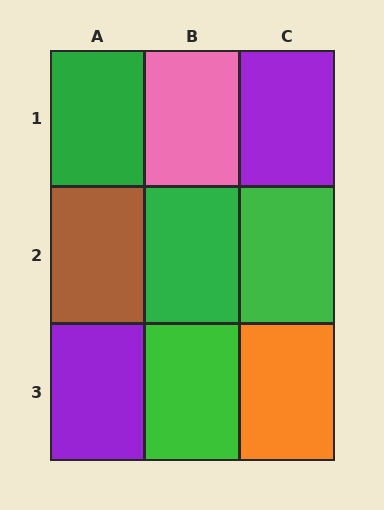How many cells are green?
4 cells are green.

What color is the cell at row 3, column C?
Orange.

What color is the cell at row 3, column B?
Green.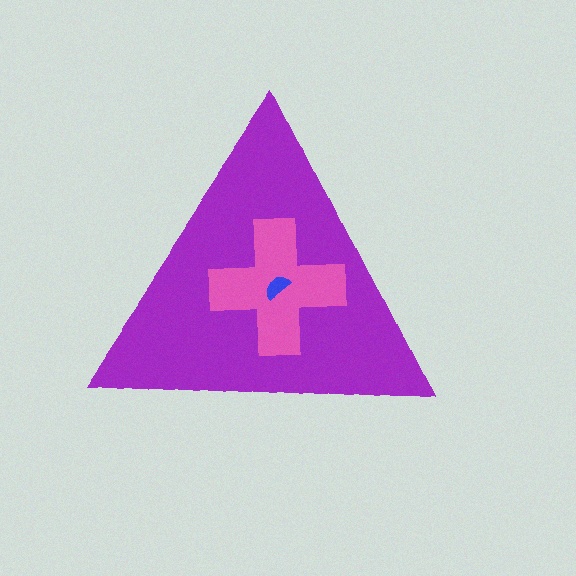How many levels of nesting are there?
3.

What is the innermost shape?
The blue semicircle.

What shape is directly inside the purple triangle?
The pink cross.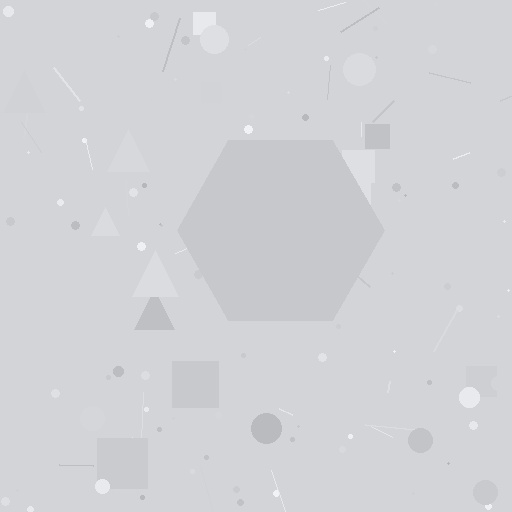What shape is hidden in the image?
A hexagon is hidden in the image.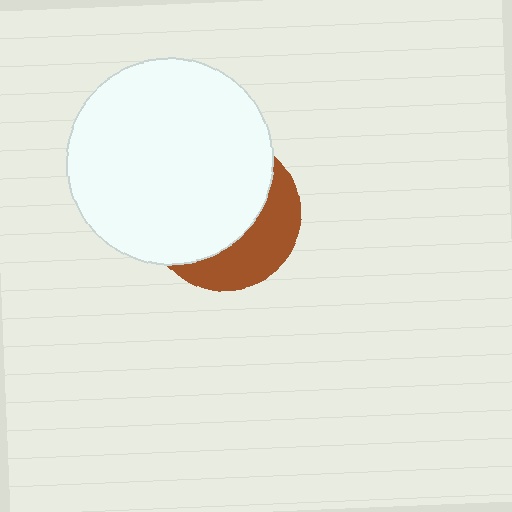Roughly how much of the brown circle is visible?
A small part of it is visible (roughly 35%).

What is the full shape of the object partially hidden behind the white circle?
The partially hidden object is a brown circle.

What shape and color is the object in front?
The object in front is a white circle.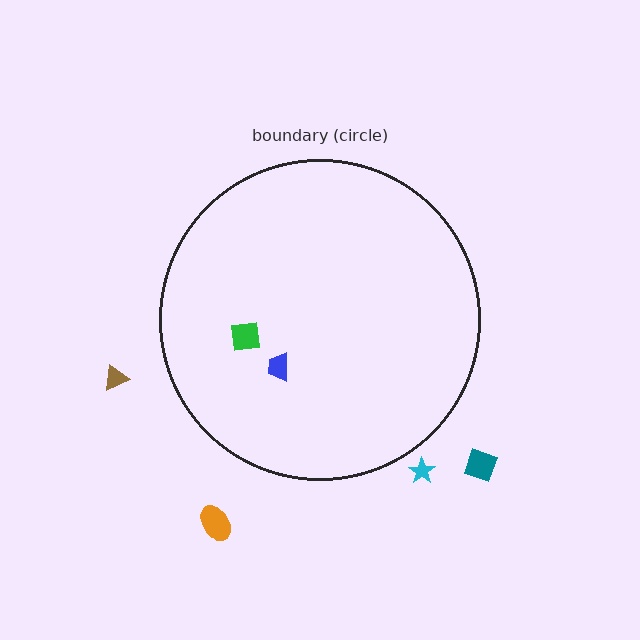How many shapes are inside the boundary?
2 inside, 4 outside.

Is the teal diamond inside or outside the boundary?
Outside.